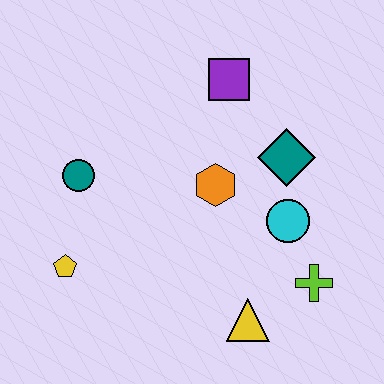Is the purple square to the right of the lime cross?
No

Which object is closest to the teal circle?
The yellow pentagon is closest to the teal circle.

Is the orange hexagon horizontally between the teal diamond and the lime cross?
No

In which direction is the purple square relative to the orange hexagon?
The purple square is above the orange hexagon.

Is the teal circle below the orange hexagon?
No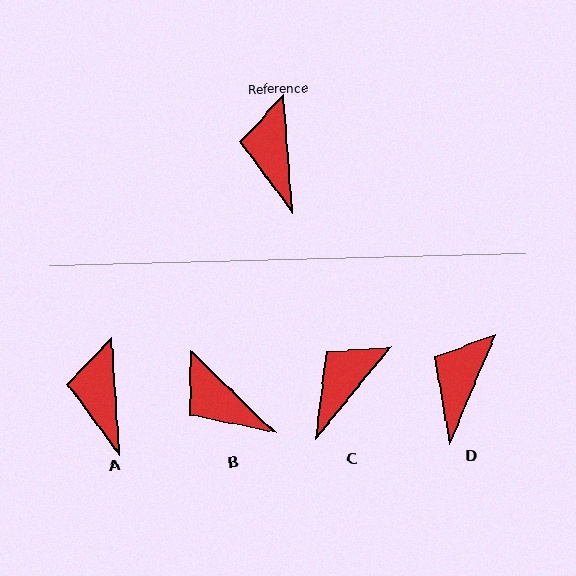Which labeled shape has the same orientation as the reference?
A.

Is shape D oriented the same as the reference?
No, it is off by about 27 degrees.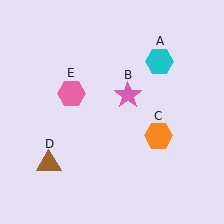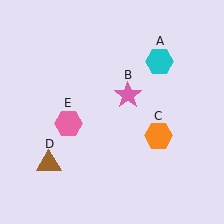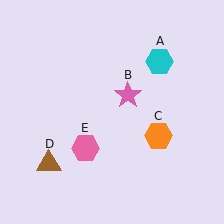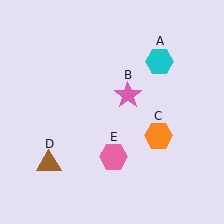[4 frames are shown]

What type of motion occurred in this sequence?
The pink hexagon (object E) rotated counterclockwise around the center of the scene.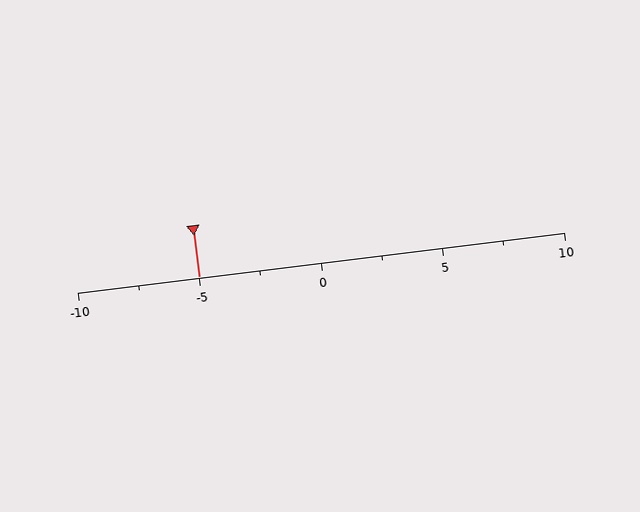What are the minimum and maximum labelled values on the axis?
The axis runs from -10 to 10.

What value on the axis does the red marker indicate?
The marker indicates approximately -5.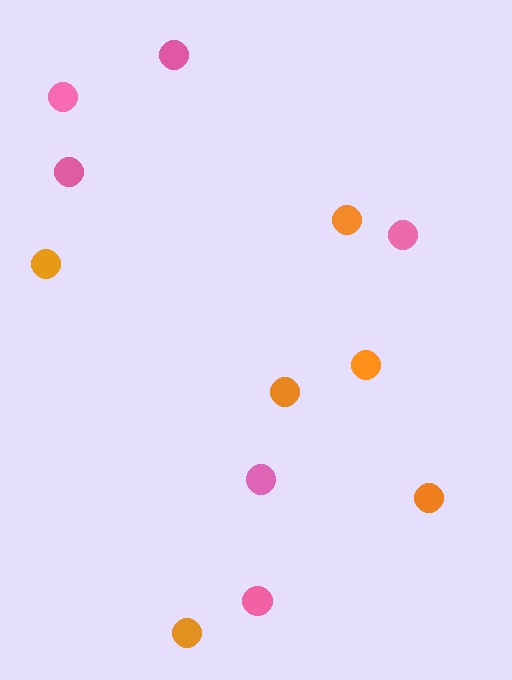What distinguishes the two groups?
There are 2 groups: one group of pink circles (6) and one group of orange circles (6).